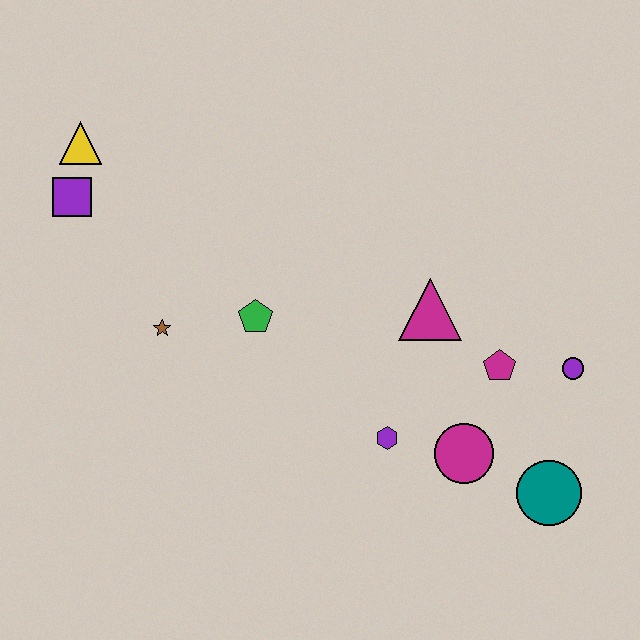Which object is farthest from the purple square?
The teal circle is farthest from the purple square.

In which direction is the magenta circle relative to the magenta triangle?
The magenta circle is below the magenta triangle.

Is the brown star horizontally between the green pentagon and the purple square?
Yes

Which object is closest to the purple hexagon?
The magenta circle is closest to the purple hexagon.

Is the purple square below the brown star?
No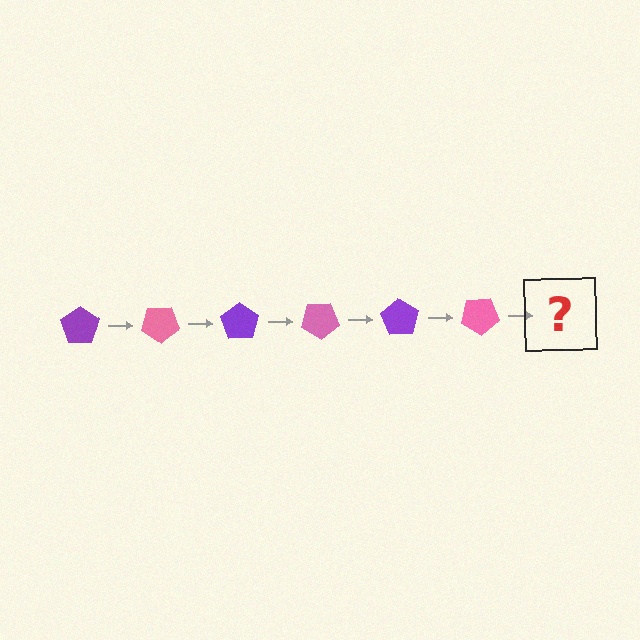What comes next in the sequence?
The next element should be a purple pentagon, rotated 210 degrees from the start.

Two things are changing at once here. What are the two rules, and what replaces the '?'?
The two rules are that it rotates 35 degrees each step and the color cycles through purple and pink. The '?' should be a purple pentagon, rotated 210 degrees from the start.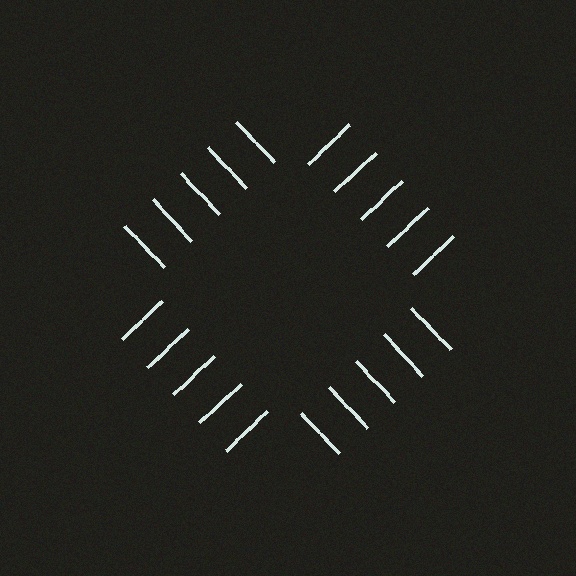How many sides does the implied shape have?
4 sides — the line-ends trace a square.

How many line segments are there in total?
20 — 5 along each of the 4 edges.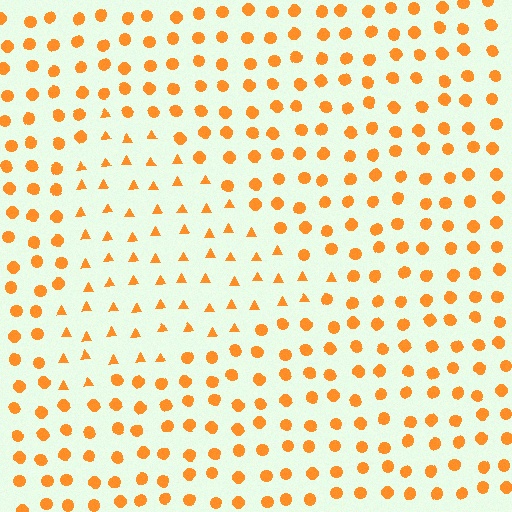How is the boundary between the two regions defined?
The boundary is defined by a change in element shape: triangles inside vs. circles outside. All elements share the same color and spacing.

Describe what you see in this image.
The image is filled with small orange elements arranged in a uniform grid. A triangle-shaped region contains triangles, while the surrounding area contains circles. The boundary is defined purely by the change in element shape.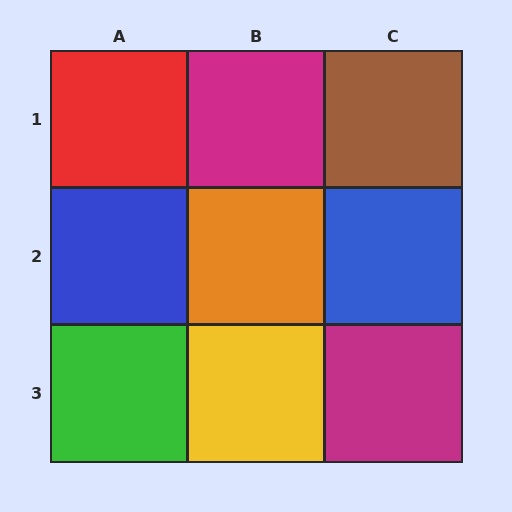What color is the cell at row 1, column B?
Magenta.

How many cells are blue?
2 cells are blue.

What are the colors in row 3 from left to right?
Green, yellow, magenta.